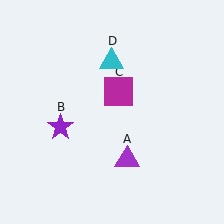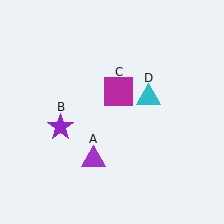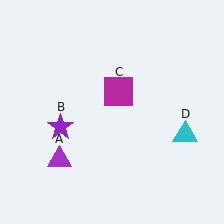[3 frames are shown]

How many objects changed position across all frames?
2 objects changed position: purple triangle (object A), cyan triangle (object D).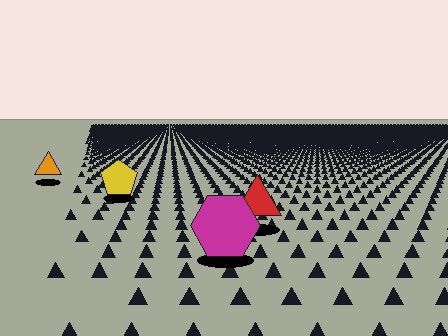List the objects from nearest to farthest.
From nearest to farthest: the magenta hexagon, the red triangle, the yellow pentagon, the orange triangle.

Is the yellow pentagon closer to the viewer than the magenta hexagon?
No. The magenta hexagon is closer — you can tell from the texture gradient: the ground texture is coarser near it.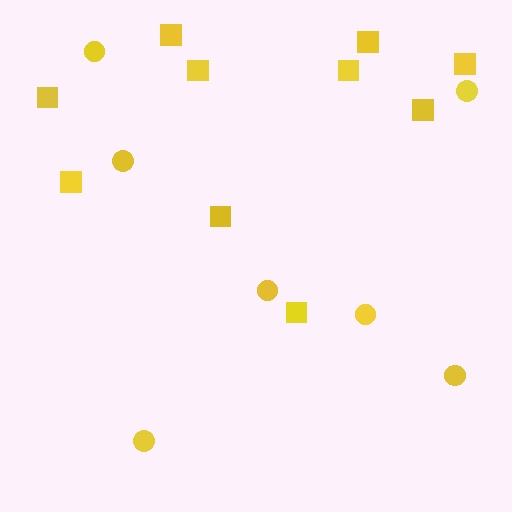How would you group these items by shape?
There are 2 groups: one group of squares (10) and one group of circles (7).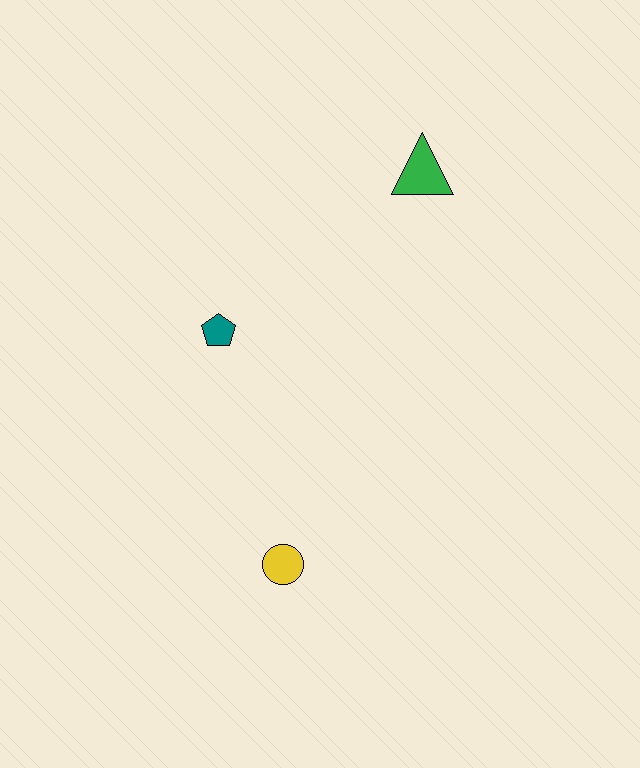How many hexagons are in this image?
There are no hexagons.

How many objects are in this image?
There are 3 objects.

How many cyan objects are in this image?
There are no cyan objects.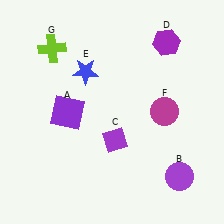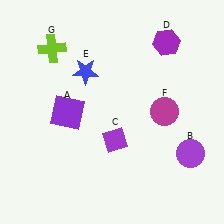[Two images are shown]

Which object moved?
The purple circle (B) moved up.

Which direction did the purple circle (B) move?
The purple circle (B) moved up.